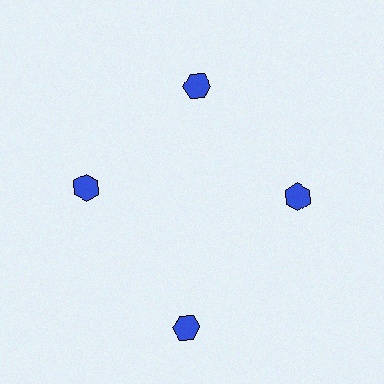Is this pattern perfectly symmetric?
No. The 4 blue hexagons are arranged in a ring, but one element near the 6 o'clock position is pushed outward from the center, breaking the 4-fold rotational symmetry.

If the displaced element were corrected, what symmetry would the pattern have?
It would have 4-fold rotational symmetry — the pattern would map onto itself every 90 degrees.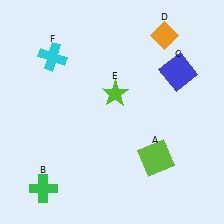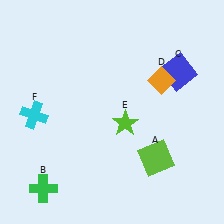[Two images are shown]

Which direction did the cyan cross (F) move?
The cyan cross (F) moved down.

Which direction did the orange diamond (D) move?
The orange diamond (D) moved down.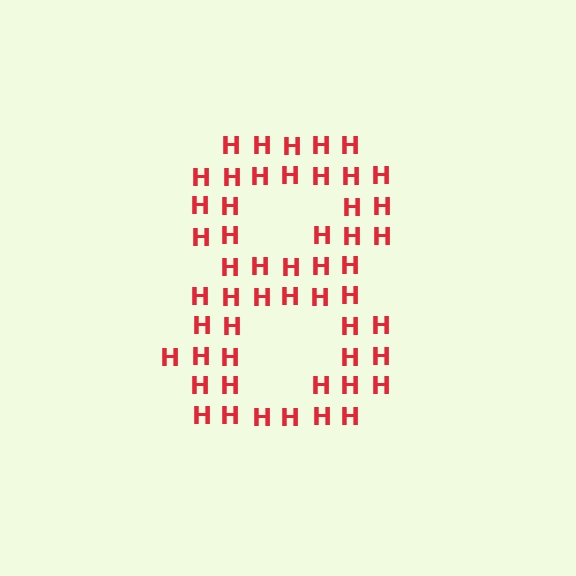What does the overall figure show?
The overall figure shows the digit 8.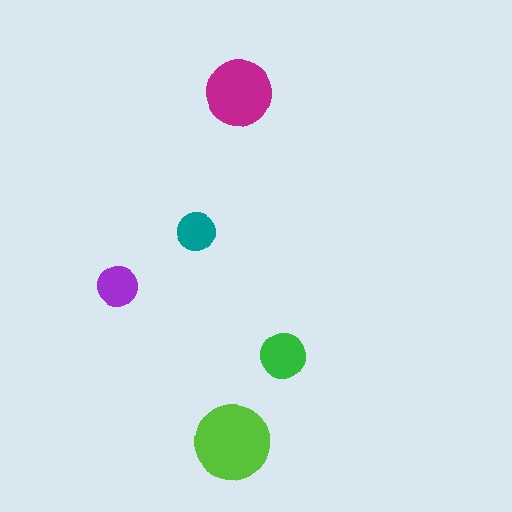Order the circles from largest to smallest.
the lime one, the magenta one, the green one, the purple one, the teal one.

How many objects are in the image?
There are 5 objects in the image.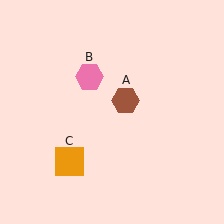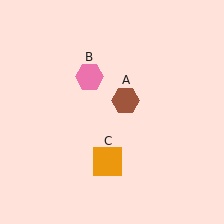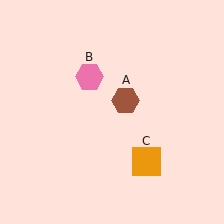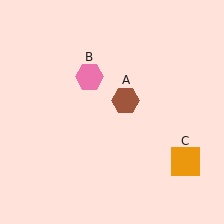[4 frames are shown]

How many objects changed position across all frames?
1 object changed position: orange square (object C).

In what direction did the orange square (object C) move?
The orange square (object C) moved right.